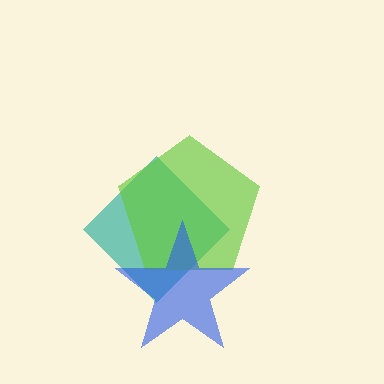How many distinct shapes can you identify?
There are 3 distinct shapes: a teal diamond, a lime pentagon, a blue star.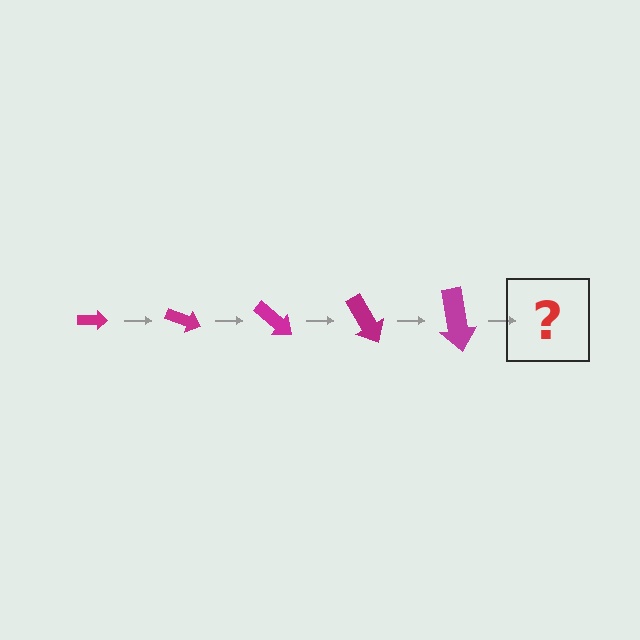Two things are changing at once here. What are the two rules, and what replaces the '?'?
The two rules are that the arrow grows larger each step and it rotates 20 degrees each step. The '?' should be an arrow, larger than the previous one and rotated 100 degrees from the start.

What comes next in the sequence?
The next element should be an arrow, larger than the previous one and rotated 100 degrees from the start.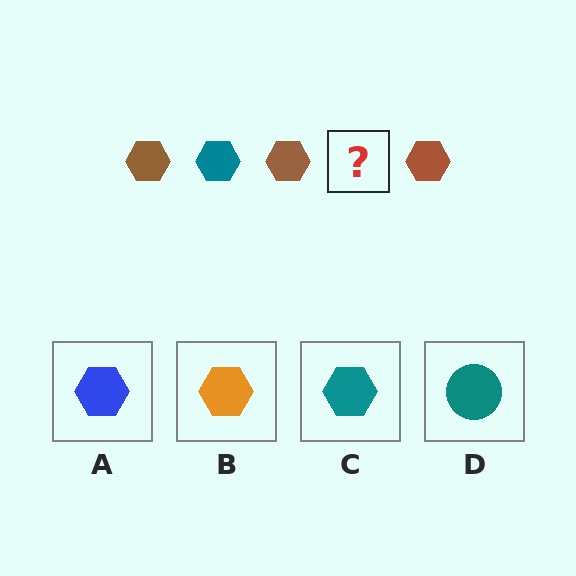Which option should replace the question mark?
Option C.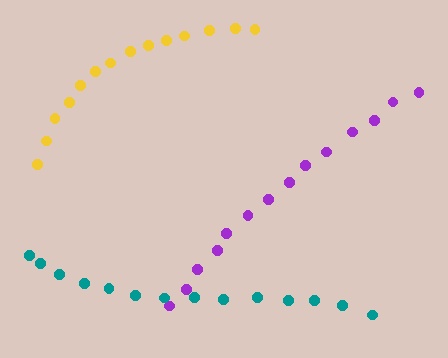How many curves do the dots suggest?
There are 3 distinct paths.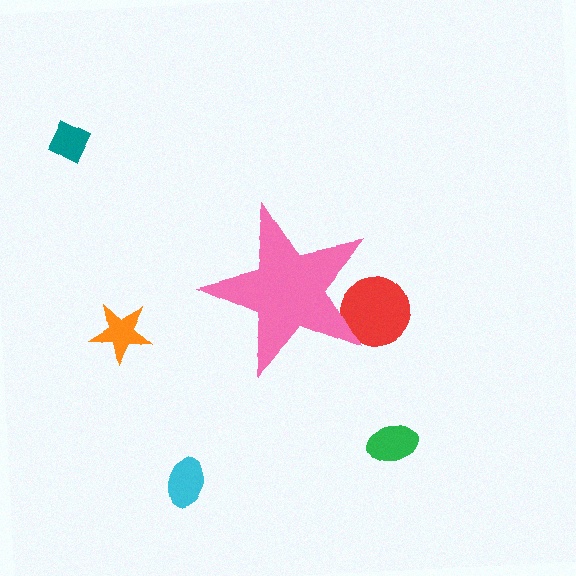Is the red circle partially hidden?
Yes, the red circle is partially hidden behind the pink star.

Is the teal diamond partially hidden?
No, the teal diamond is fully visible.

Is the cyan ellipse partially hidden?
No, the cyan ellipse is fully visible.